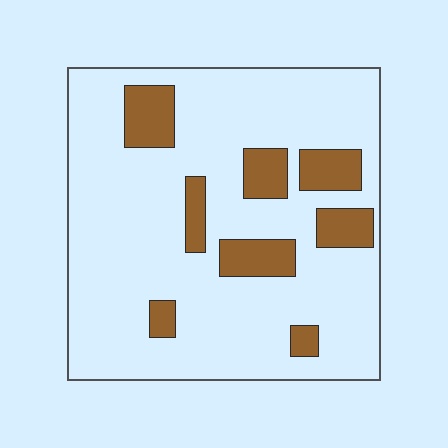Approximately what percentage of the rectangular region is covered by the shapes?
Approximately 15%.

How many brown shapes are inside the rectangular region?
8.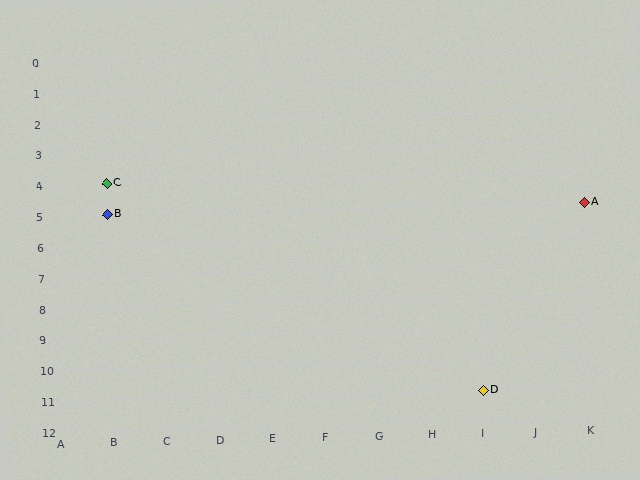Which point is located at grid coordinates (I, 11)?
Point D is at (I, 11).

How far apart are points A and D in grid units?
Points A and D are 2 columns and 6 rows apart (about 6.3 grid units diagonally).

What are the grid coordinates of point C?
Point C is at grid coordinates (B, 4).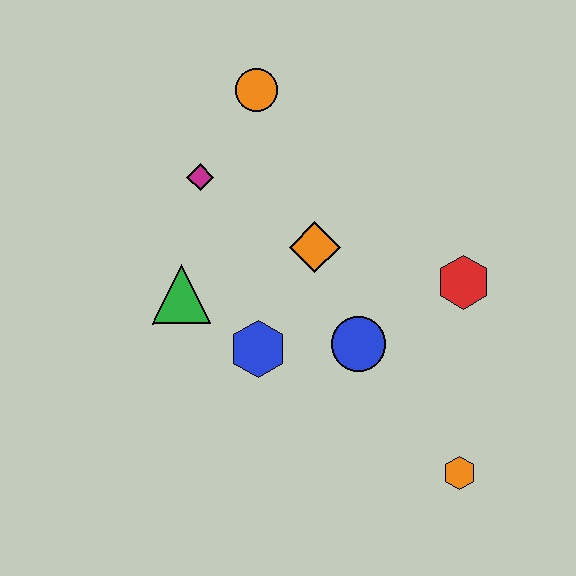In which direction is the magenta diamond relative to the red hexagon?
The magenta diamond is to the left of the red hexagon.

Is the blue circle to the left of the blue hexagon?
No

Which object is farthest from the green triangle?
The orange hexagon is farthest from the green triangle.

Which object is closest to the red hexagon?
The blue circle is closest to the red hexagon.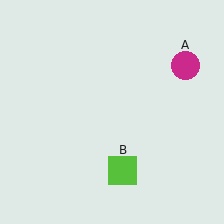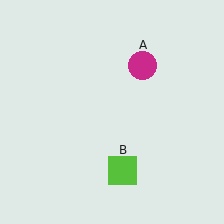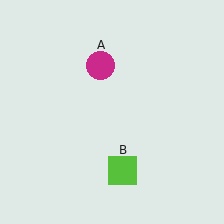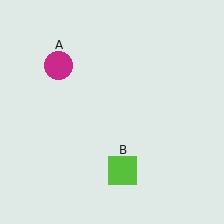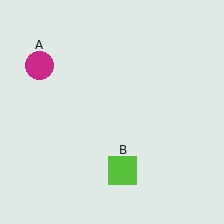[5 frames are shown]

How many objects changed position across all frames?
1 object changed position: magenta circle (object A).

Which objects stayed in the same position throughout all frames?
Lime square (object B) remained stationary.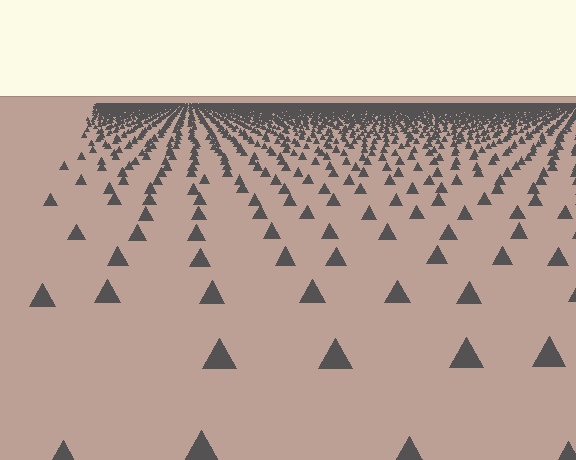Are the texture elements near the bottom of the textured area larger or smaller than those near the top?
Larger. Near the bottom, elements are closer to the viewer and appear at a bigger on-screen size.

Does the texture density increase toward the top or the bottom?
Density increases toward the top.